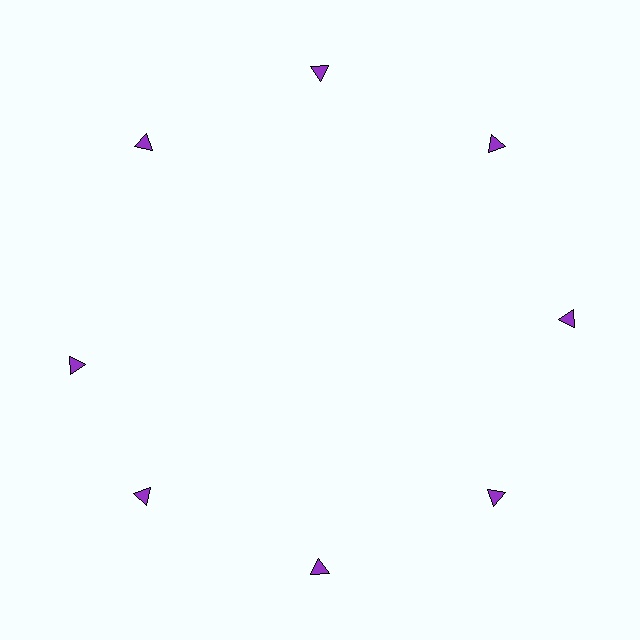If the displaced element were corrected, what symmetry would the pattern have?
It would have 8-fold rotational symmetry — the pattern would map onto itself every 45 degrees.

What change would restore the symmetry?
The symmetry would be restored by rotating it back into even spacing with its neighbors so that all 8 triangles sit at equal angles and equal distance from the center.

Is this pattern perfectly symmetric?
No. The 8 purple triangles are arranged in a ring, but one element near the 9 o'clock position is rotated out of alignment along the ring, breaking the 8-fold rotational symmetry.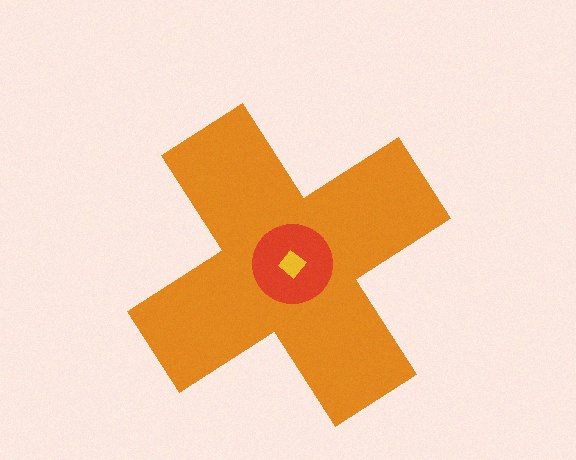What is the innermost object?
The yellow diamond.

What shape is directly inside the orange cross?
The red circle.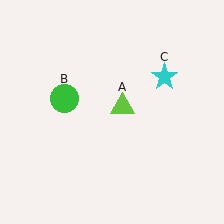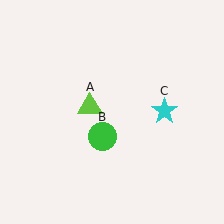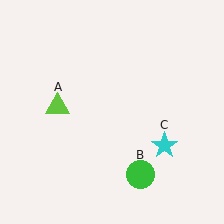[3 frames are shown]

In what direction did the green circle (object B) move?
The green circle (object B) moved down and to the right.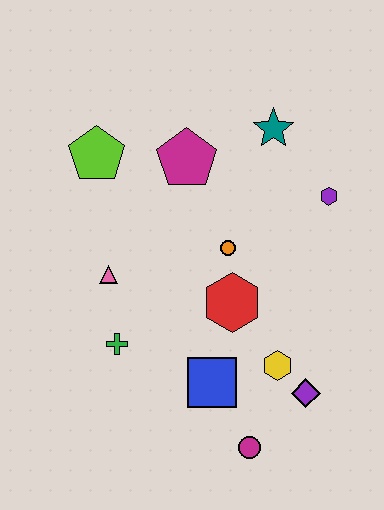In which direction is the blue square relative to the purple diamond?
The blue square is to the left of the purple diamond.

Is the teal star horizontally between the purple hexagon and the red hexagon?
Yes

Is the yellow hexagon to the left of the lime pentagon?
No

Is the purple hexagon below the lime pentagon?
Yes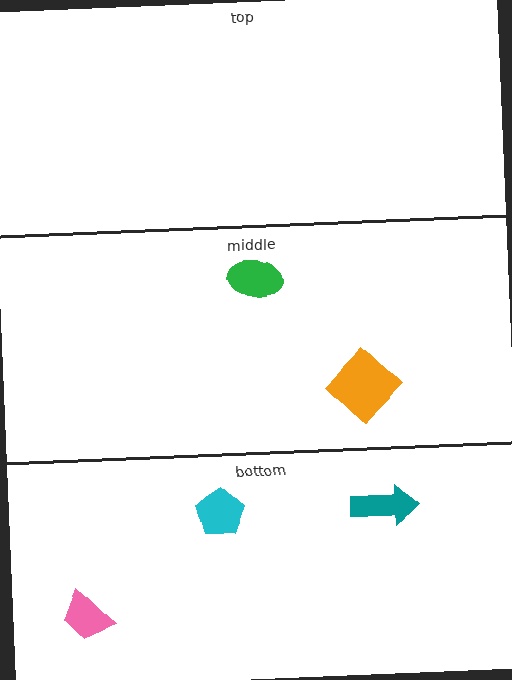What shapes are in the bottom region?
The teal arrow, the pink trapezoid, the cyan pentagon.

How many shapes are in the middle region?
2.